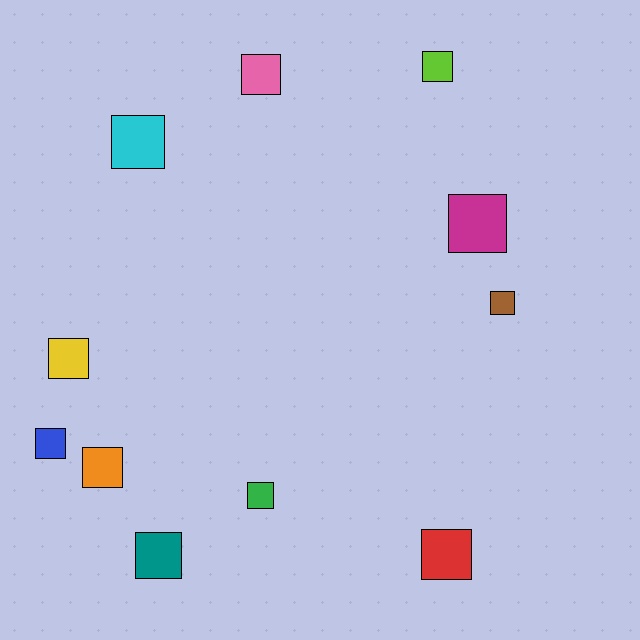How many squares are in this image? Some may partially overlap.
There are 11 squares.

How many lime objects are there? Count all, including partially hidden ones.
There is 1 lime object.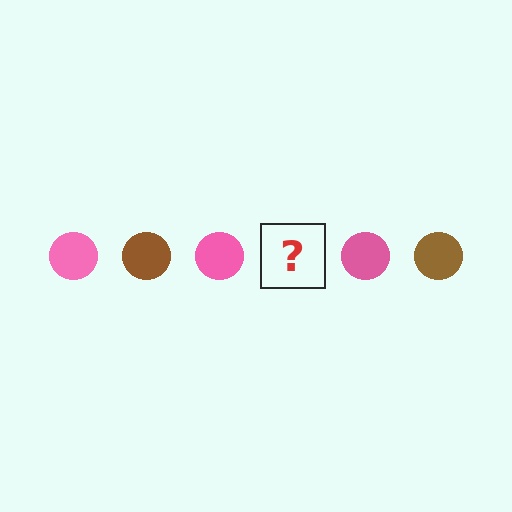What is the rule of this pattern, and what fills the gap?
The rule is that the pattern cycles through pink, brown circles. The gap should be filled with a brown circle.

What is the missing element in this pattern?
The missing element is a brown circle.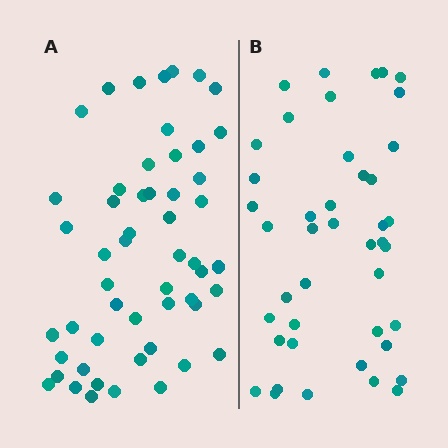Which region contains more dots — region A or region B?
Region A (the left region) has more dots.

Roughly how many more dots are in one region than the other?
Region A has roughly 10 or so more dots than region B.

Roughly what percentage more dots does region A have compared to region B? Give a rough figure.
About 25% more.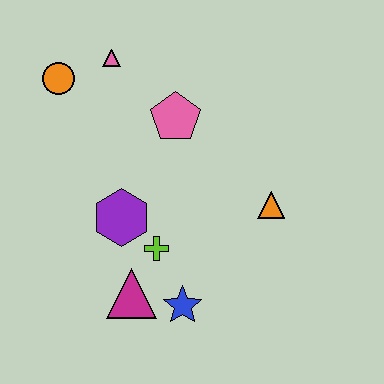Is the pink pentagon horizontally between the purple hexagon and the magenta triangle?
No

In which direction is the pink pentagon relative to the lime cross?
The pink pentagon is above the lime cross.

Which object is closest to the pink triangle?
The orange circle is closest to the pink triangle.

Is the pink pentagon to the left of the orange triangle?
Yes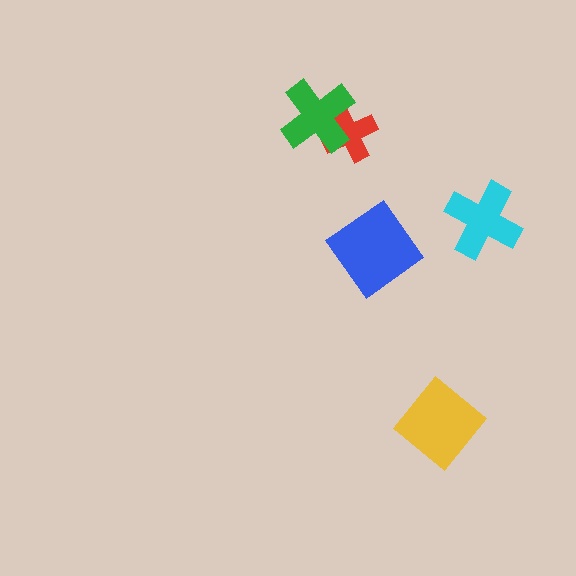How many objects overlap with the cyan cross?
0 objects overlap with the cyan cross.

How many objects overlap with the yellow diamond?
0 objects overlap with the yellow diamond.